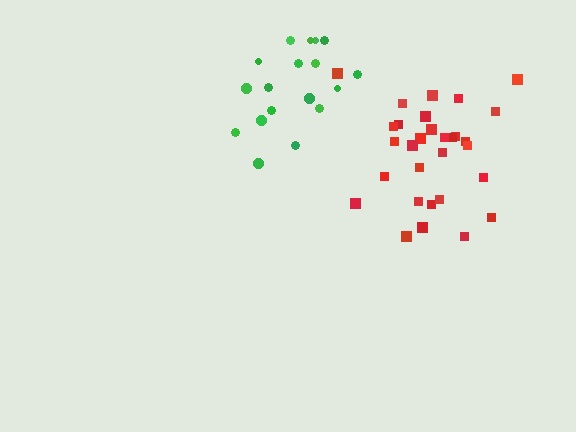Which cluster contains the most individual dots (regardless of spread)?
Red (31).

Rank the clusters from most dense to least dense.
red, green.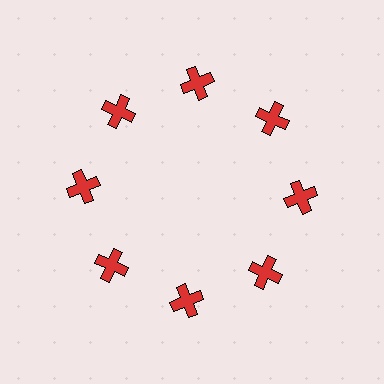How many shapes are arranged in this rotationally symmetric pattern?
There are 8 shapes, arranged in 8 groups of 1.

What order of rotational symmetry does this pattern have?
This pattern has 8-fold rotational symmetry.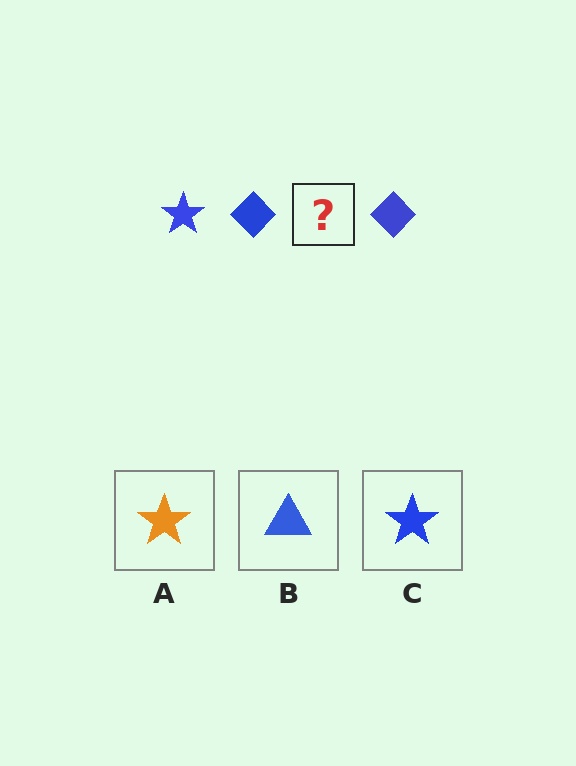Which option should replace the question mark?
Option C.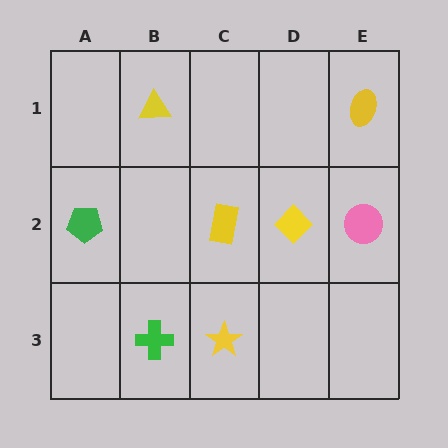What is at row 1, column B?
A yellow triangle.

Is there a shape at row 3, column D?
No, that cell is empty.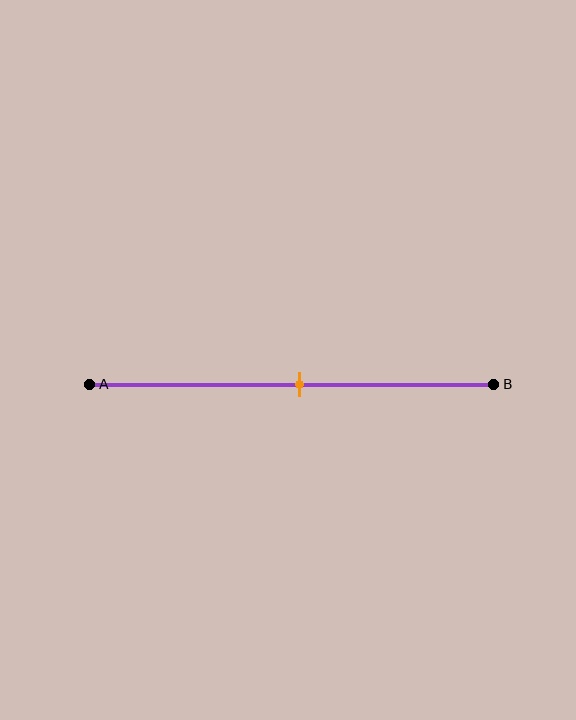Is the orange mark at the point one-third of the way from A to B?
No, the mark is at about 50% from A, not at the 33% one-third point.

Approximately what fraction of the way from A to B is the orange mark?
The orange mark is approximately 50% of the way from A to B.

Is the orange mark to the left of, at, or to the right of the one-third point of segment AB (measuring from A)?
The orange mark is to the right of the one-third point of segment AB.